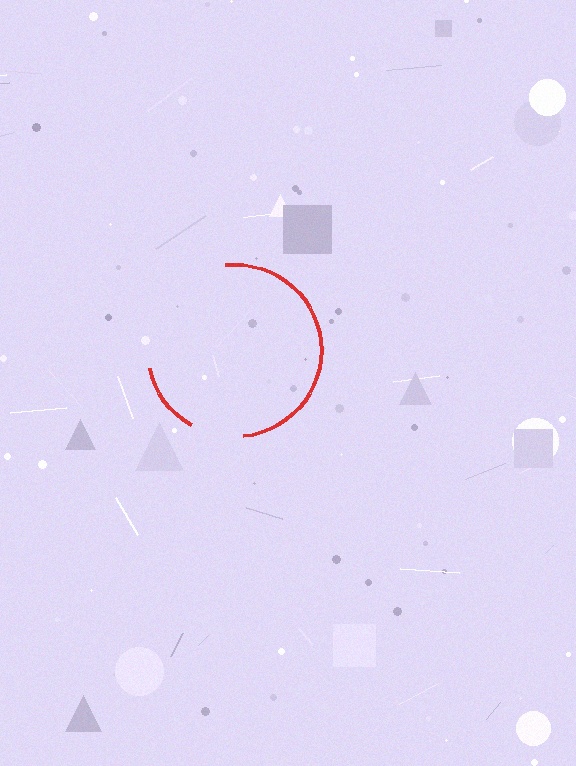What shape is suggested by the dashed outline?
The dashed outline suggests a circle.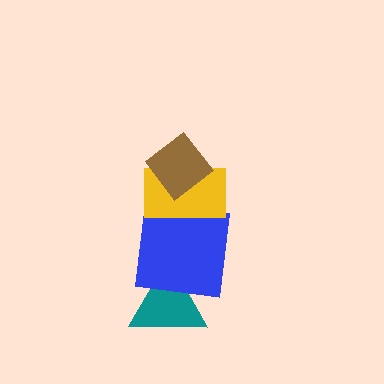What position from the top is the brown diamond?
The brown diamond is 1st from the top.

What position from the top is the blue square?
The blue square is 3rd from the top.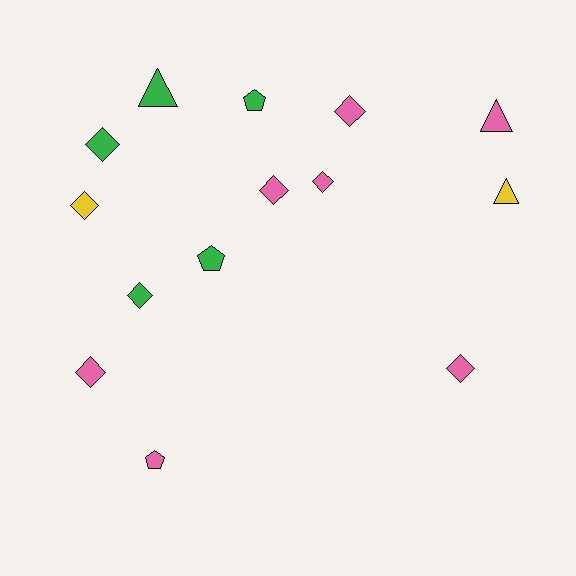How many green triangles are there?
There is 1 green triangle.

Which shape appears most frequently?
Diamond, with 8 objects.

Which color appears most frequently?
Pink, with 7 objects.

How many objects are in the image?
There are 14 objects.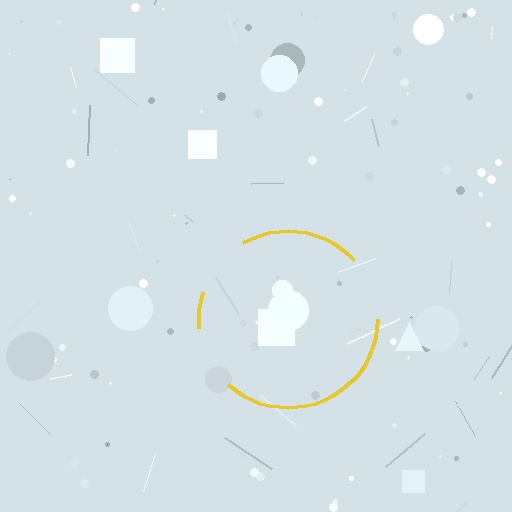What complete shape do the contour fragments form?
The contour fragments form a circle.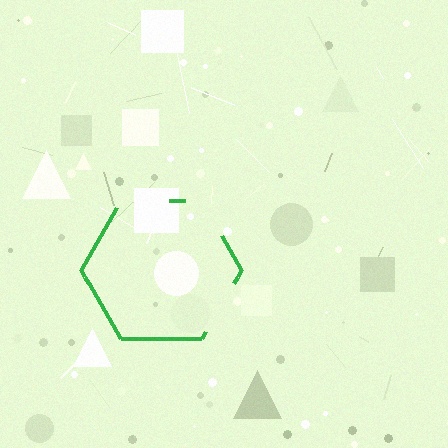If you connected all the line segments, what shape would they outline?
They would outline a hexagon.